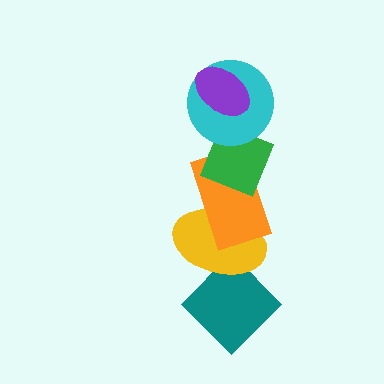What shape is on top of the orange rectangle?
The green diamond is on top of the orange rectangle.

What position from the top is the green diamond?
The green diamond is 3rd from the top.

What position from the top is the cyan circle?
The cyan circle is 2nd from the top.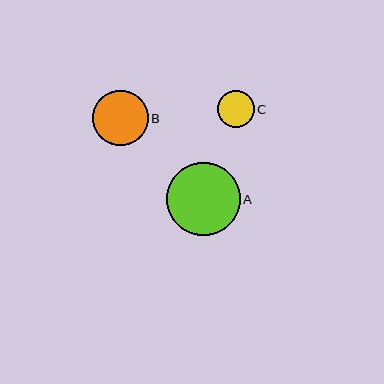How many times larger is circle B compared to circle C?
Circle B is approximately 1.5 times the size of circle C.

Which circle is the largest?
Circle A is the largest with a size of approximately 73 pixels.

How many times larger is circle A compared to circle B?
Circle A is approximately 1.3 times the size of circle B.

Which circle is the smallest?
Circle C is the smallest with a size of approximately 36 pixels.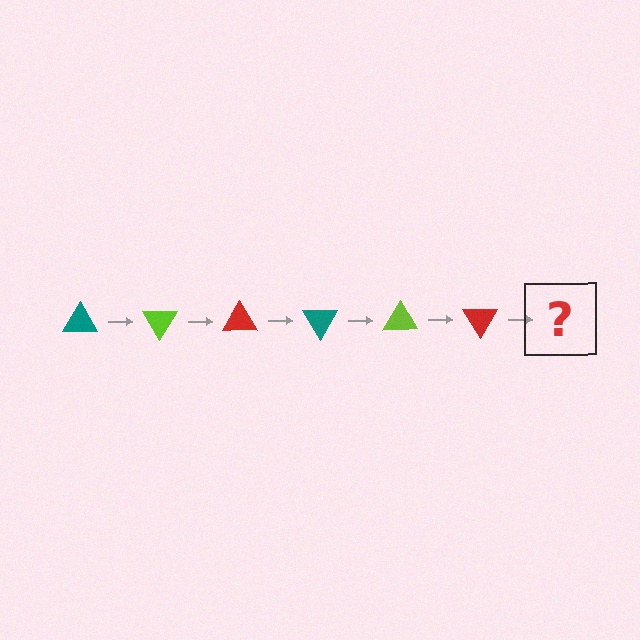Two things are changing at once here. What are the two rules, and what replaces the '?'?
The two rules are that it rotates 60 degrees each step and the color cycles through teal, lime, and red. The '?' should be a teal triangle, rotated 360 degrees from the start.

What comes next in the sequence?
The next element should be a teal triangle, rotated 360 degrees from the start.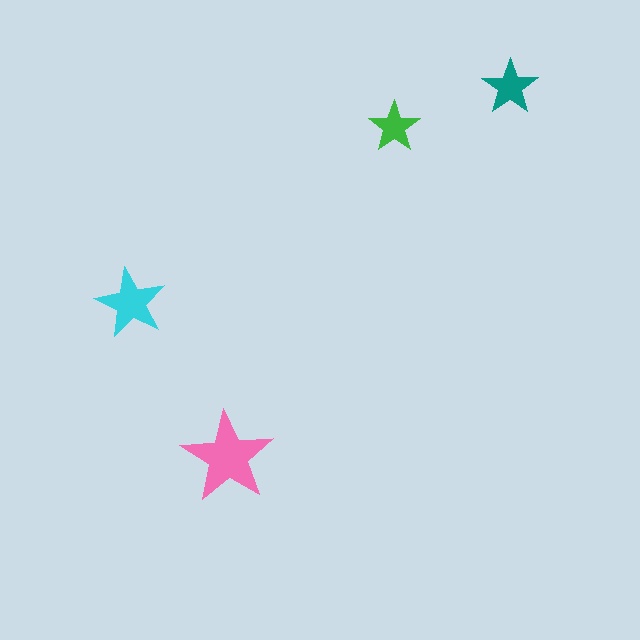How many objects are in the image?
There are 4 objects in the image.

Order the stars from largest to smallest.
the pink one, the cyan one, the teal one, the green one.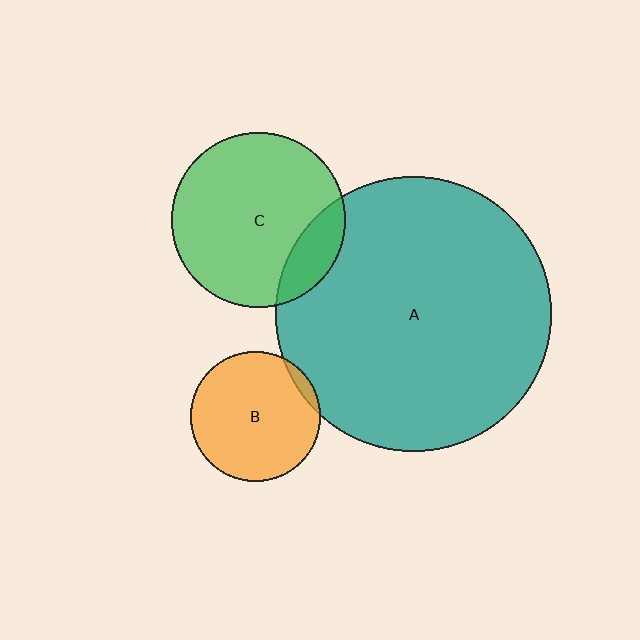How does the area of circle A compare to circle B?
Approximately 4.5 times.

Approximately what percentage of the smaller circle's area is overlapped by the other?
Approximately 15%.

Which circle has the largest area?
Circle A (teal).